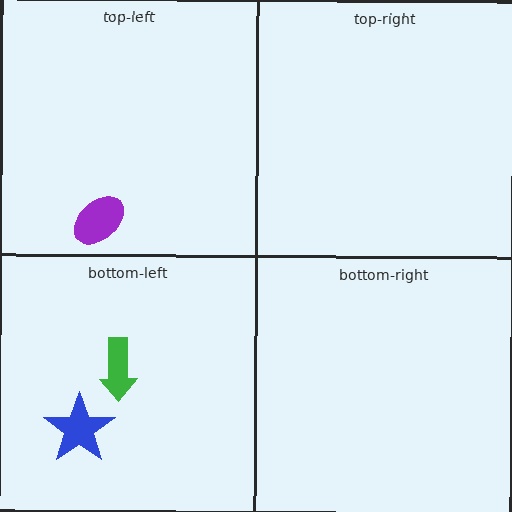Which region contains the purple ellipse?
The top-left region.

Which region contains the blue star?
The bottom-left region.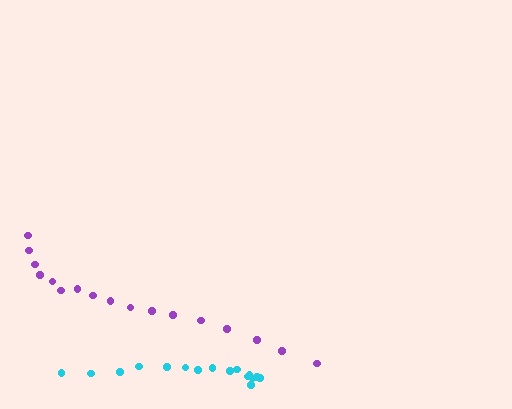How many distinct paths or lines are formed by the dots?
There are 2 distinct paths.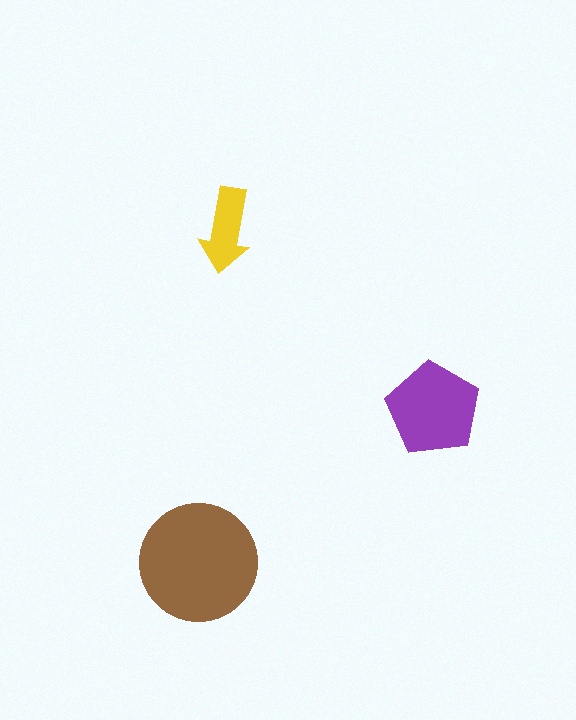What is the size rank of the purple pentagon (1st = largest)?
2nd.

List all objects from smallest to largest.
The yellow arrow, the purple pentagon, the brown circle.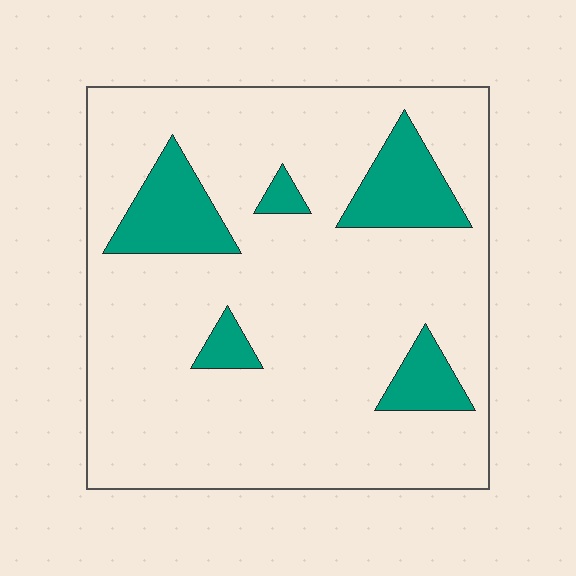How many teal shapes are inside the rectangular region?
5.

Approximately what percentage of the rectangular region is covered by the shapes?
Approximately 15%.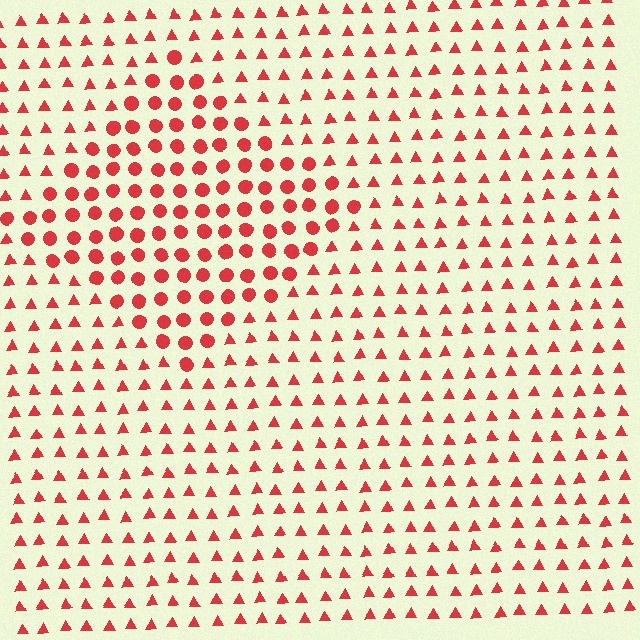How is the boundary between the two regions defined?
The boundary is defined by a change in element shape: circles inside vs. triangles outside. All elements share the same color and spacing.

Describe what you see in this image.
The image is filled with small red elements arranged in a uniform grid. A diamond-shaped region contains circles, while the surrounding area contains triangles. The boundary is defined purely by the change in element shape.